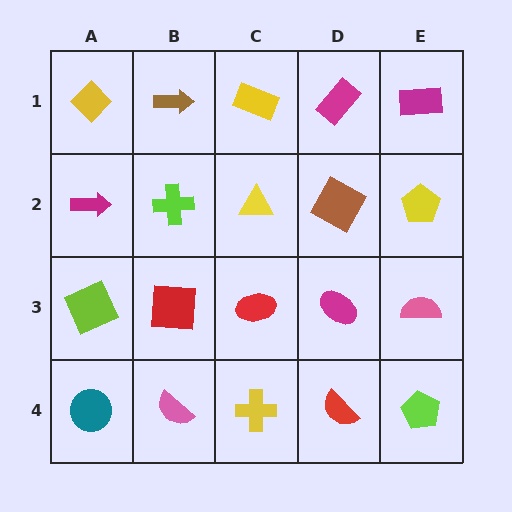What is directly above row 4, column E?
A pink semicircle.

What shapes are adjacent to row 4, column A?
A lime square (row 3, column A), a pink semicircle (row 4, column B).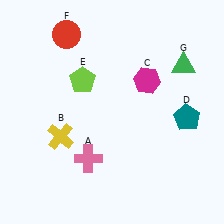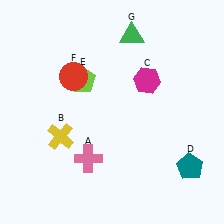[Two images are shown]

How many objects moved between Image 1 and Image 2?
3 objects moved between the two images.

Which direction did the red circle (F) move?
The red circle (F) moved down.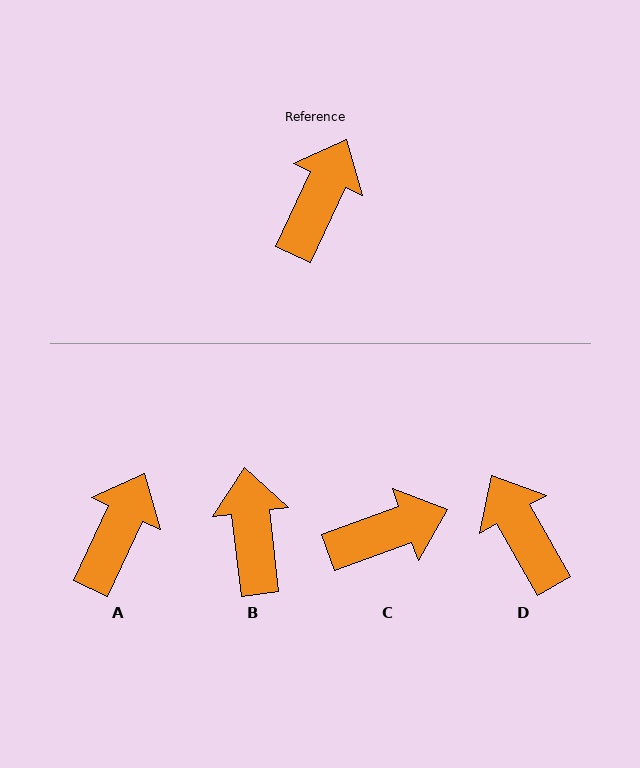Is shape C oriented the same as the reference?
No, it is off by about 45 degrees.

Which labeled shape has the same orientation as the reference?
A.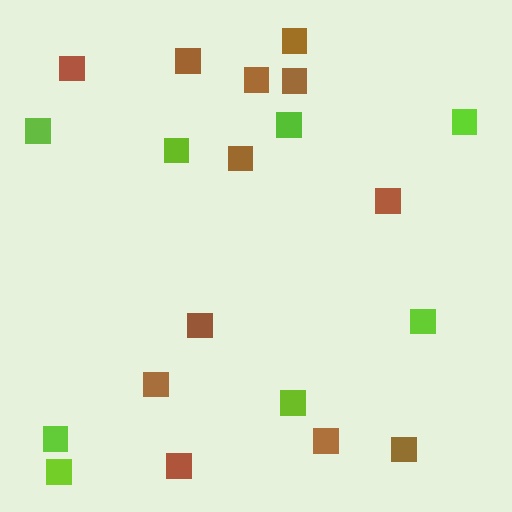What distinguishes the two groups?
There are 2 groups: one group of lime squares (8) and one group of brown squares (12).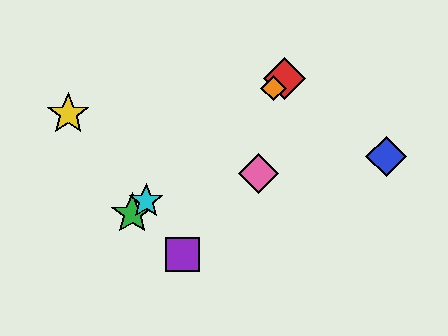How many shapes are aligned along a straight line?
4 shapes (the red diamond, the green star, the orange diamond, the cyan star) are aligned along a straight line.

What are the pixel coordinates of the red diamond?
The red diamond is at (284, 78).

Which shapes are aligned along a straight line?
The red diamond, the green star, the orange diamond, the cyan star are aligned along a straight line.